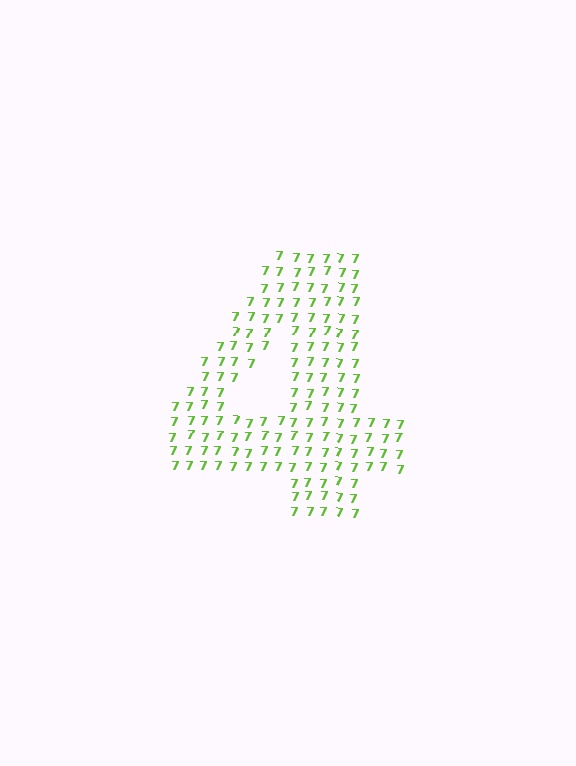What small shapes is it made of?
It is made of small digit 7's.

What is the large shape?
The large shape is the digit 4.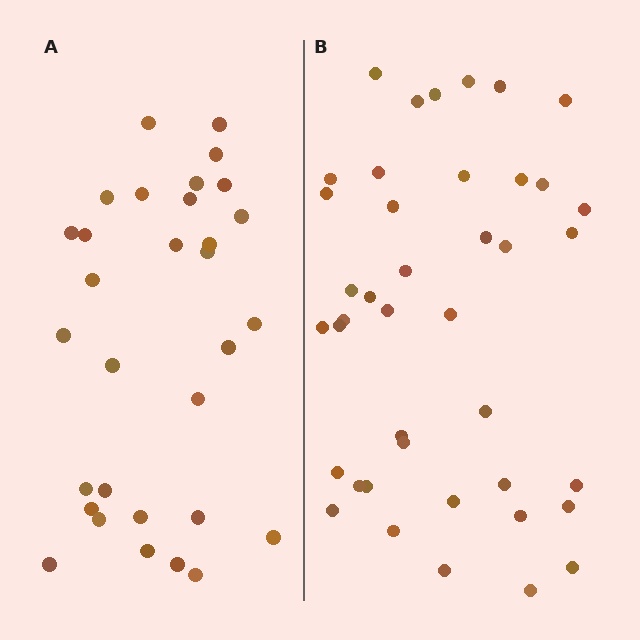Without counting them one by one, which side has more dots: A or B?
Region B (the right region) has more dots.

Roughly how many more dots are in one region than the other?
Region B has roughly 10 or so more dots than region A.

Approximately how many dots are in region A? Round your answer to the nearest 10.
About 30 dots. (The exact count is 31, which rounds to 30.)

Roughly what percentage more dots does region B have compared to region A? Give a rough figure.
About 30% more.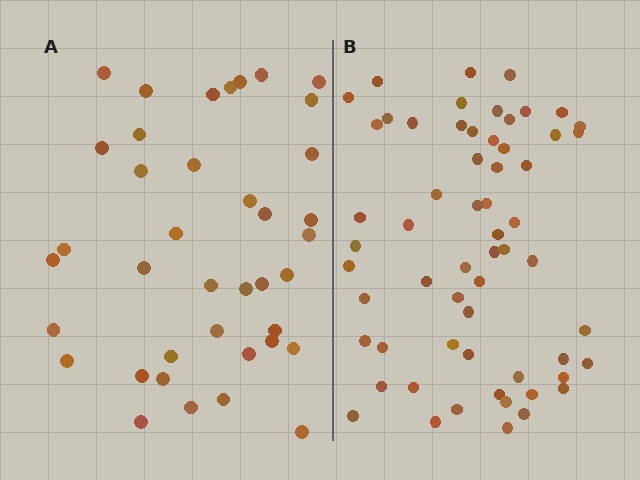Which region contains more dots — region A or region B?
Region B (the right region) has more dots.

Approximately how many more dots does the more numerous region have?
Region B has approximately 20 more dots than region A.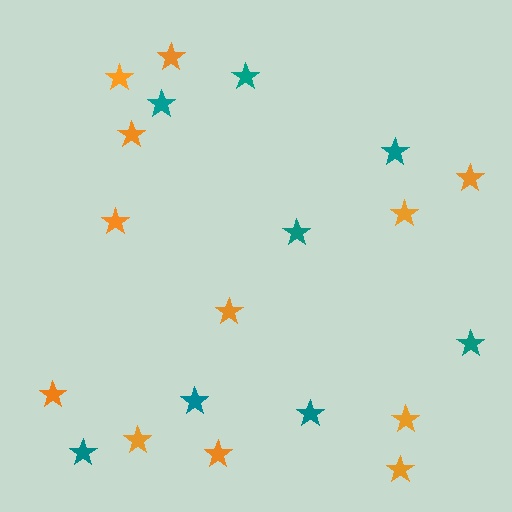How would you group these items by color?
There are 2 groups: one group of orange stars (12) and one group of teal stars (8).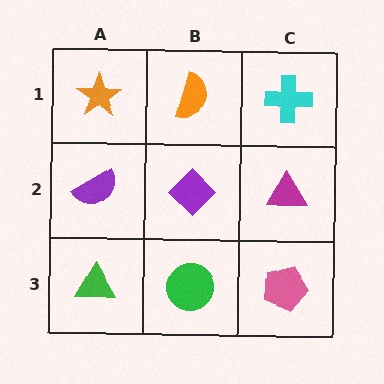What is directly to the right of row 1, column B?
A cyan cross.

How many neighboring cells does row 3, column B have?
3.